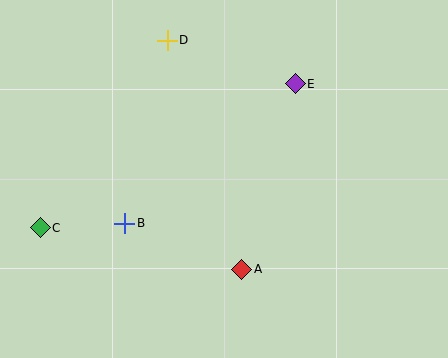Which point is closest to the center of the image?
Point A at (242, 269) is closest to the center.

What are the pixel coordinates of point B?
Point B is at (125, 223).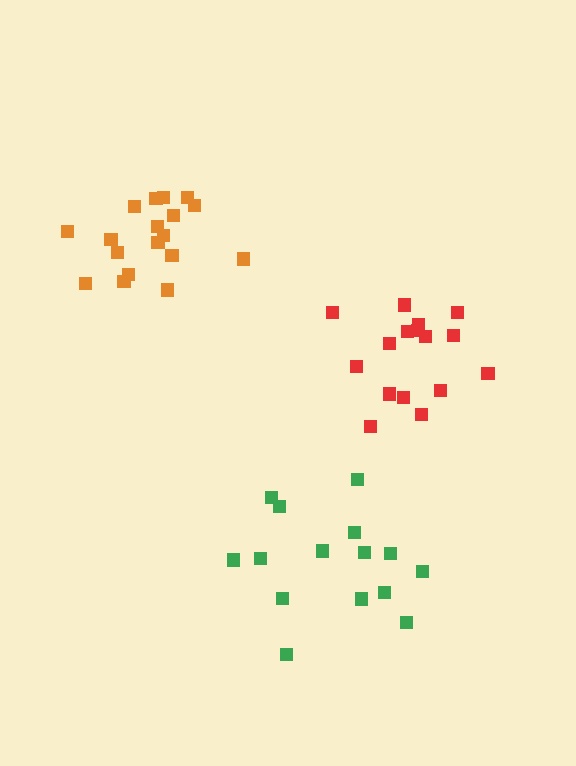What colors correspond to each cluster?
The clusters are colored: orange, green, red.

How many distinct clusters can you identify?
There are 3 distinct clusters.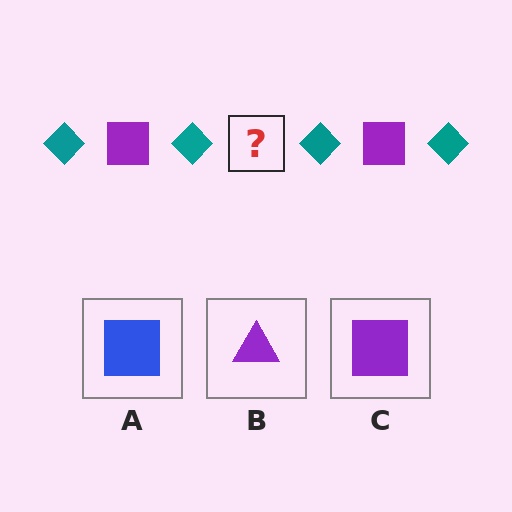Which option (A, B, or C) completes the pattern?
C.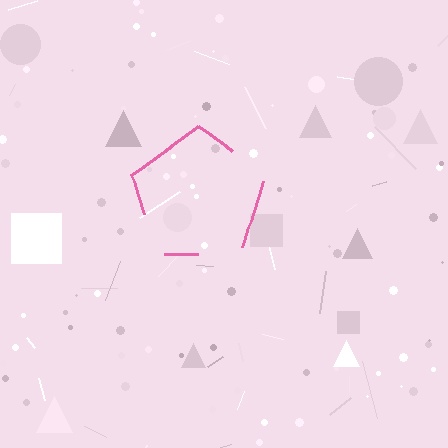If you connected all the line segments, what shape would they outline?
They would outline a pentagon.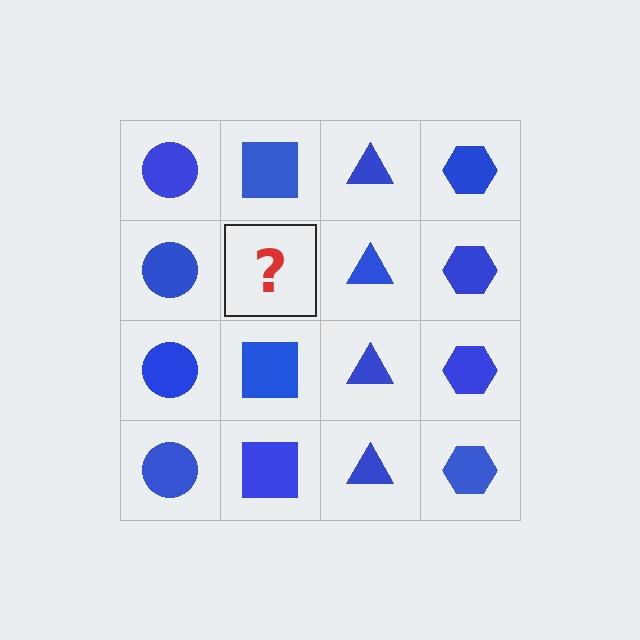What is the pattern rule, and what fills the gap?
The rule is that each column has a consistent shape. The gap should be filled with a blue square.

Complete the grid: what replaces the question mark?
The question mark should be replaced with a blue square.